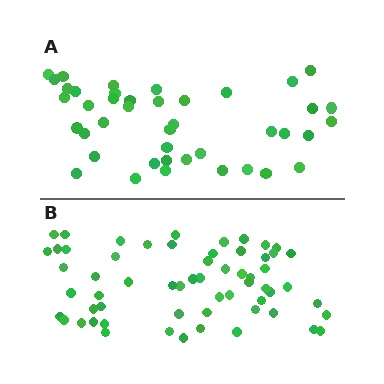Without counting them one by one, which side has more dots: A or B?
Region B (the bottom region) has more dots.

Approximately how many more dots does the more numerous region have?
Region B has approximately 20 more dots than region A.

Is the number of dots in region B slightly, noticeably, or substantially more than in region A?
Region B has noticeably more, but not dramatically so. The ratio is roughly 1.4 to 1.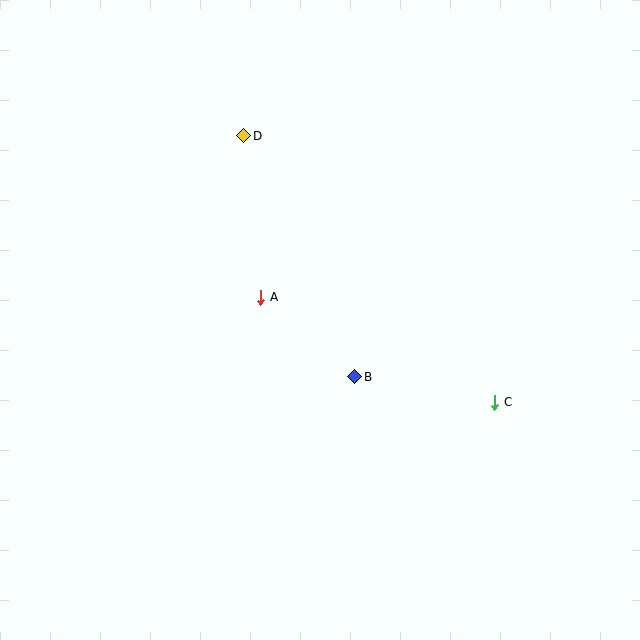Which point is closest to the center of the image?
Point A at (261, 297) is closest to the center.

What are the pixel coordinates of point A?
Point A is at (261, 297).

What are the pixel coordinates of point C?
Point C is at (495, 402).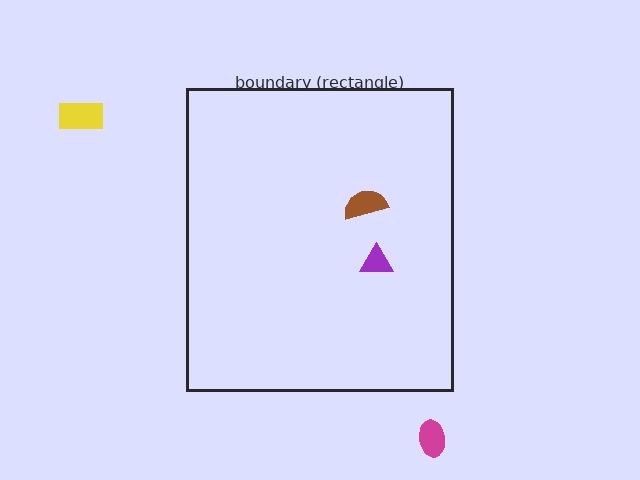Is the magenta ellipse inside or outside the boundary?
Outside.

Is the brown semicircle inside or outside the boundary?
Inside.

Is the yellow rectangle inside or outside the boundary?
Outside.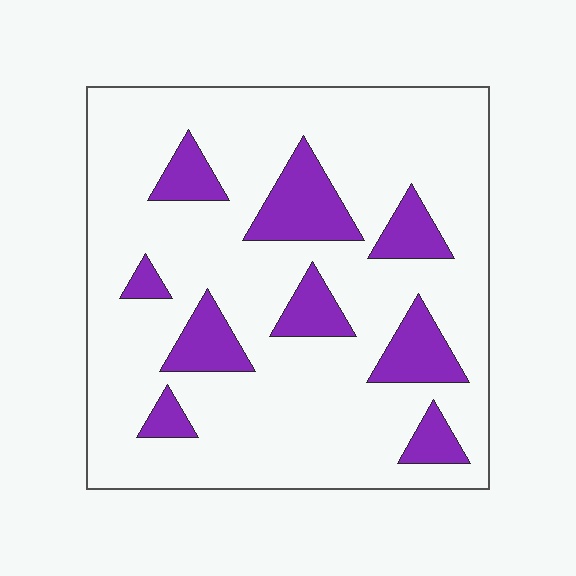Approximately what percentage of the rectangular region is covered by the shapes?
Approximately 20%.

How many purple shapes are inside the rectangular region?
9.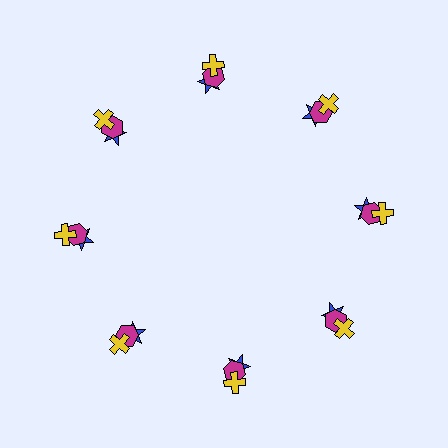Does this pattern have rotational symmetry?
Yes, this pattern has 8-fold rotational symmetry. It looks the same after rotating 45 degrees around the center.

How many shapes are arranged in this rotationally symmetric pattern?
There are 24 shapes, arranged in 8 groups of 3.